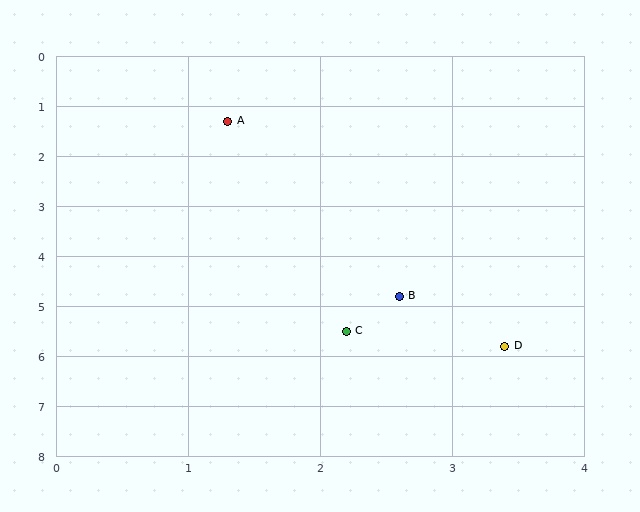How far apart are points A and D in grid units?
Points A and D are about 5.0 grid units apart.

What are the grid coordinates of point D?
Point D is at approximately (3.4, 5.8).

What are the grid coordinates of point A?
Point A is at approximately (1.3, 1.3).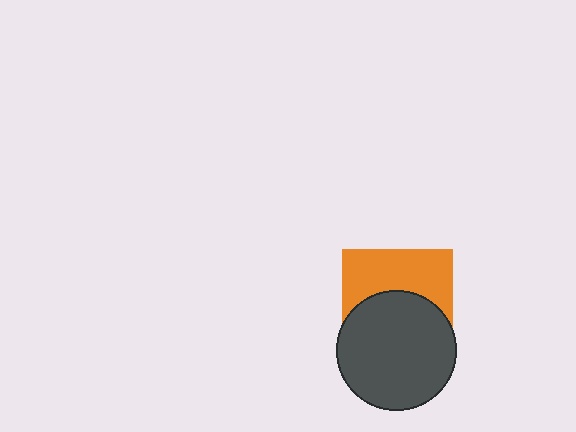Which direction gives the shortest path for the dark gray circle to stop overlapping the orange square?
Moving down gives the shortest separation.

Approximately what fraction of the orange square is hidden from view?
Roughly 54% of the orange square is hidden behind the dark gray circle.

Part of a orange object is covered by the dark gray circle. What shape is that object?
It is a square.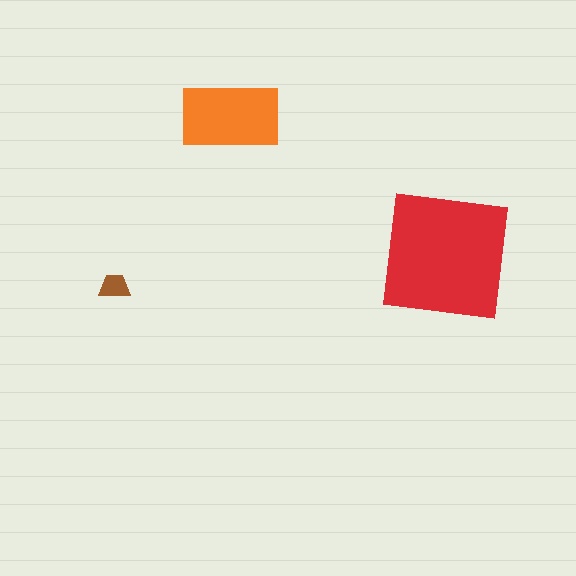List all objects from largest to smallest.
The red square, the orange rectangle, the brown trapezoid.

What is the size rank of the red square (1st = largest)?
1st.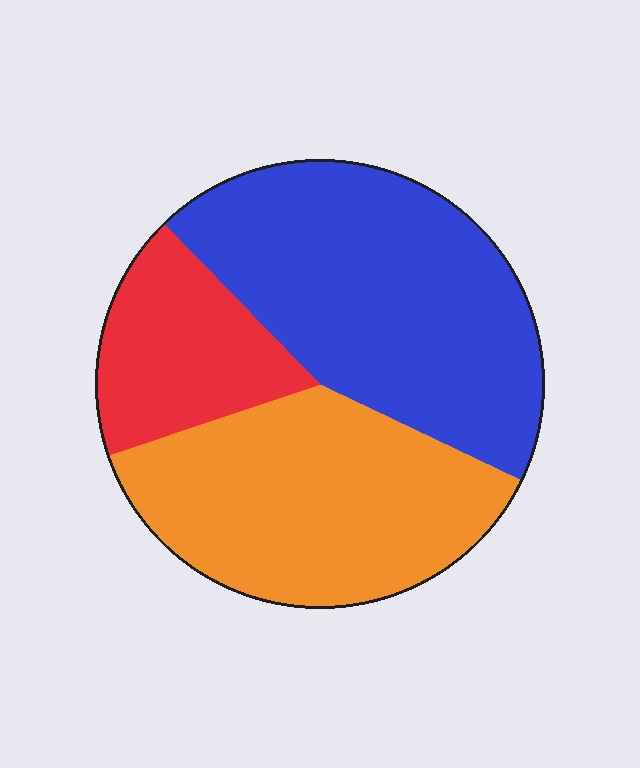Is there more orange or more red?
Orange.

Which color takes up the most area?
Blue, at roughly 45%.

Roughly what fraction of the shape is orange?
Orange covers around 40% of the shape.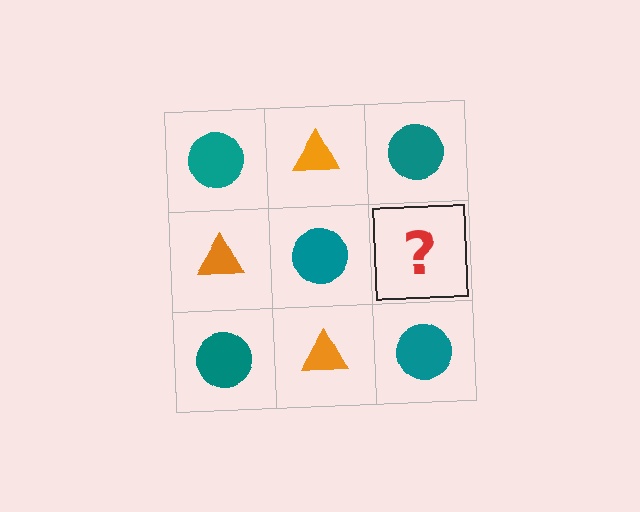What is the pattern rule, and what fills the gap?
The rule is that it alternates teal circle and orange triangle in a checkerboard pattern. The gap should be filled with an orange triangle.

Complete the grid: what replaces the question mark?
The question mark should be replaced with an orange triangle.